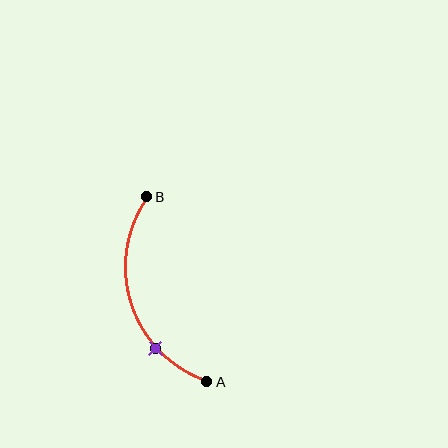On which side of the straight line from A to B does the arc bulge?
The arc bulges to the left of the straight line connecting A and B.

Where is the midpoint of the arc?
The arc midpoint is the point on the curve farthest from the straight line joining A and B. It sits to the left of that line.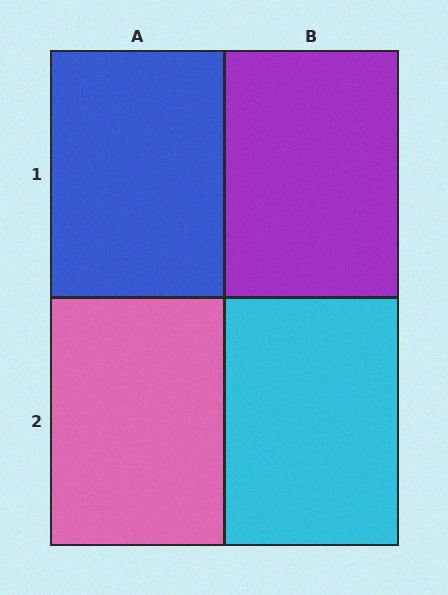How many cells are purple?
1 cell is purple.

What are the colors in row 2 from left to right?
Pink, cyan.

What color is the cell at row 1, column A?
Blue.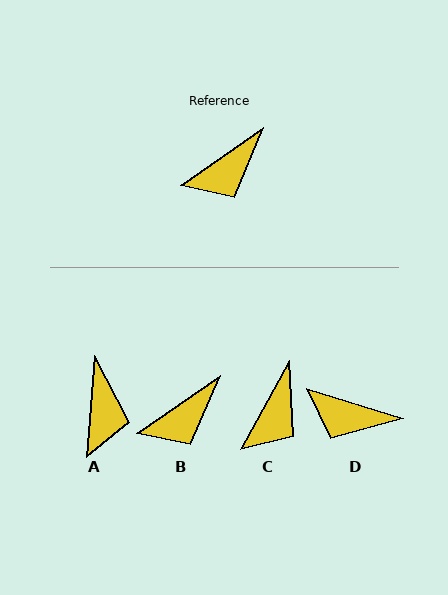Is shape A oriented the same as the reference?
No, it is off by about 51 degrees.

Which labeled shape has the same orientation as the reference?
B.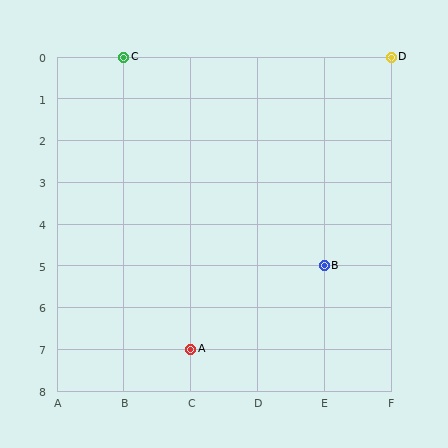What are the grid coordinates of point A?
Point A is at grid coordinates (C, 7).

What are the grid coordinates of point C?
Point C is at grid coordinates (B, 0).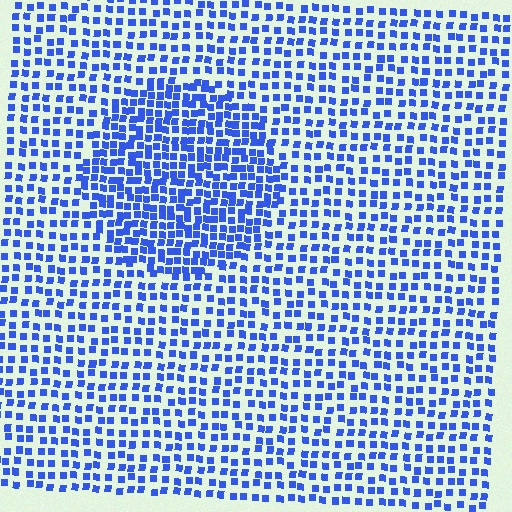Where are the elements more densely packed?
The elements are more densely packed inside the circle boundary.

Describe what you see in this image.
The image contains small blue elements arranged at two different densities. A circle-shaped region is visible where the elements are more densely packed than the surrounding area.